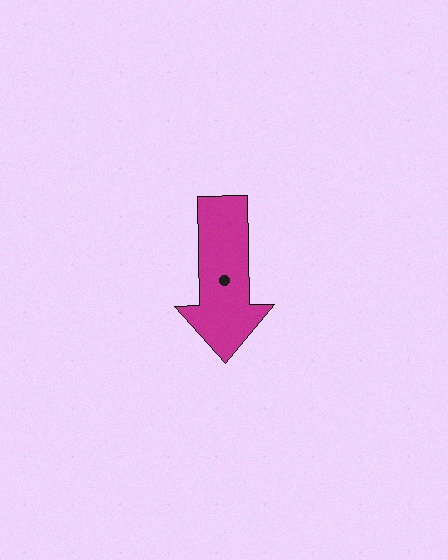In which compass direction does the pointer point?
South.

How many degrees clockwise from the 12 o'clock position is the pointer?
Approximately 179 degrees.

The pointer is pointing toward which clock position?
Roughly 6 o'clock.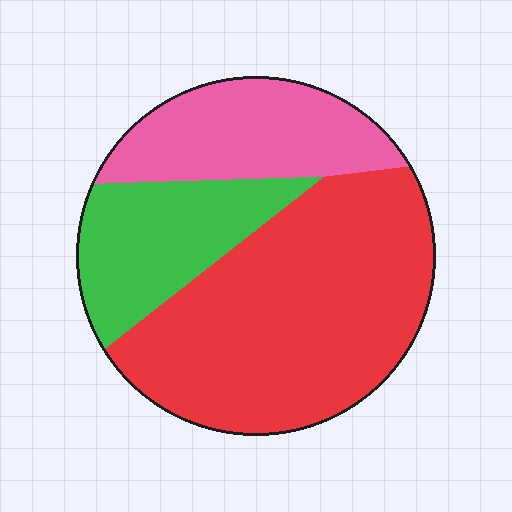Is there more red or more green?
Red.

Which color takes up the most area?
Red, at roughly 55%.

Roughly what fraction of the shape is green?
Green covers 21% of the shape.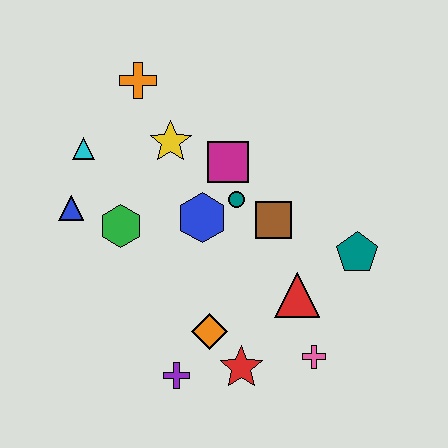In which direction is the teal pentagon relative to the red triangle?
The teal pentagon is to the right of the red triangle.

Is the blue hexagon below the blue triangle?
Yes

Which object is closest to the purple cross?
The orange diamond is closest to the purple cross.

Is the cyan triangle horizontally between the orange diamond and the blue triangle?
Yes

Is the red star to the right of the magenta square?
Yes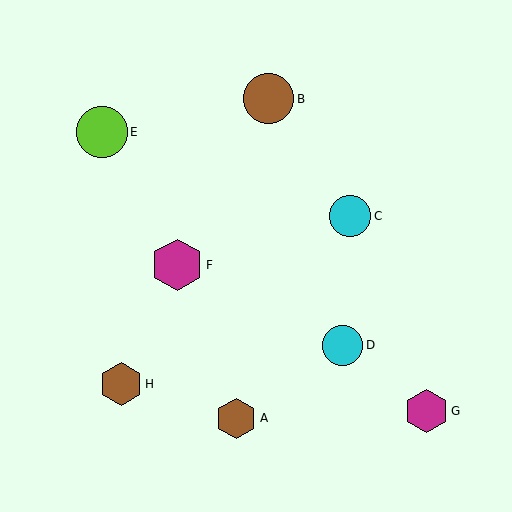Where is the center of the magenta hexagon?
The center of the magenta hexagon is at (177, 265).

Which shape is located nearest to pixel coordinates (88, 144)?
The lime circle (labeled E) at (102, 132) is nearest to that location.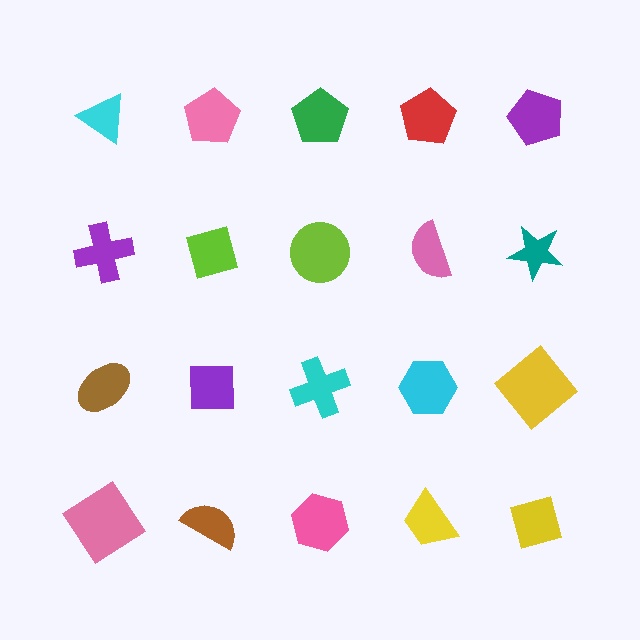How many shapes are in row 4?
5 shapes.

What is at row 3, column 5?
A yellow diamond.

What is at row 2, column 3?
A lime circle.